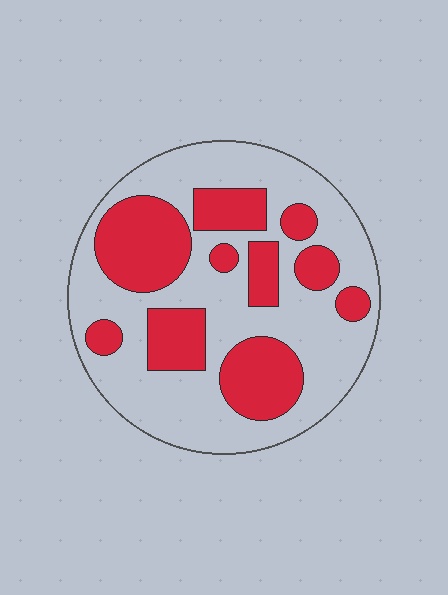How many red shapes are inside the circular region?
10.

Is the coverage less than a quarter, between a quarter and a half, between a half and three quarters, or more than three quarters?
Between a quarter and a half.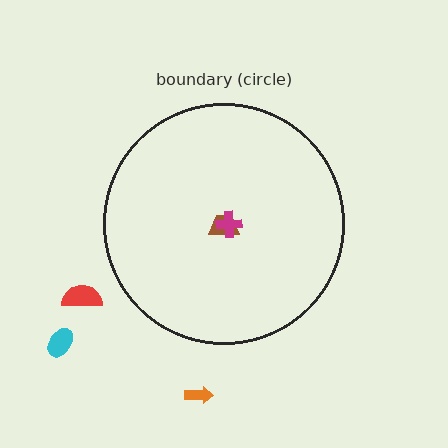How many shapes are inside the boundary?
2 inside, 3 outside.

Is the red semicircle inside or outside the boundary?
Outside.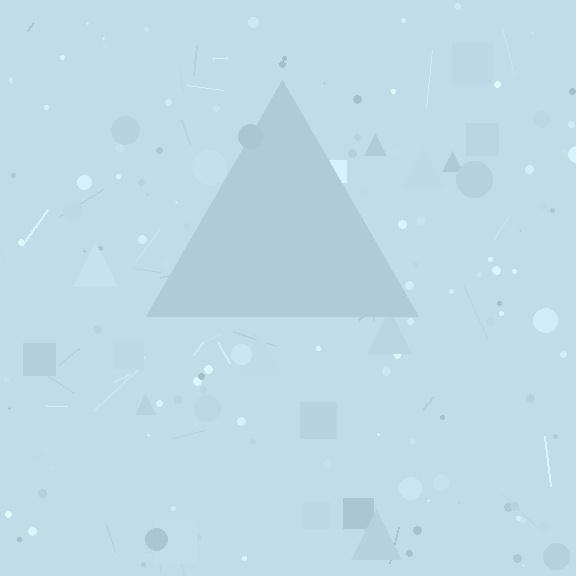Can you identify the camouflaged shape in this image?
The camouflaged shape is a triangle.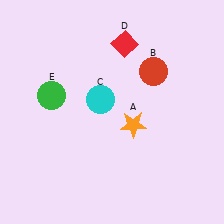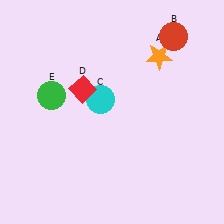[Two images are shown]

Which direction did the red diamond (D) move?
The red diamond (D) moved down.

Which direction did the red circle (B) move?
The red circle (B) moved up.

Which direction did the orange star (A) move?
The orange star (A) moved up.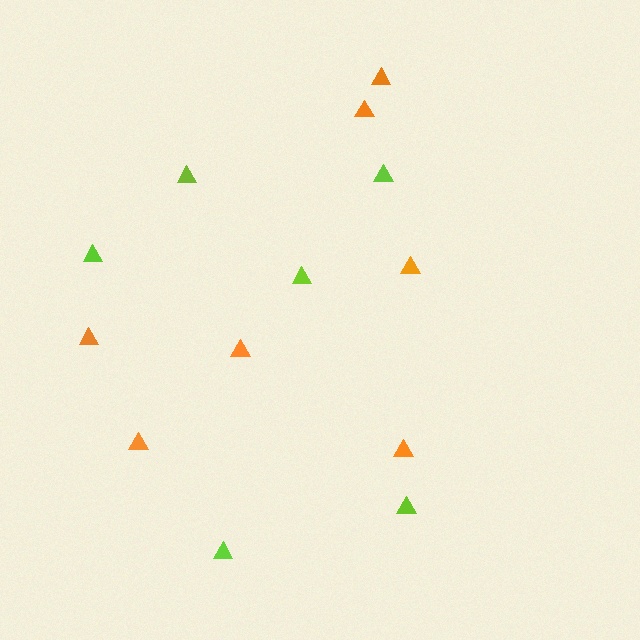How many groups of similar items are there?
There are 2 groups: one group of orange triangles (7) and one group of lime triangles (6).